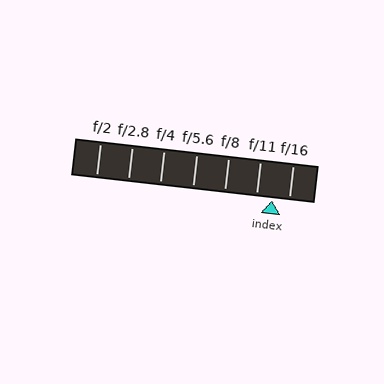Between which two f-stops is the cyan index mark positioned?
The index mark is between f/11 and f/16.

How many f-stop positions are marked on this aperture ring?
There are 7 f-stop positions marked.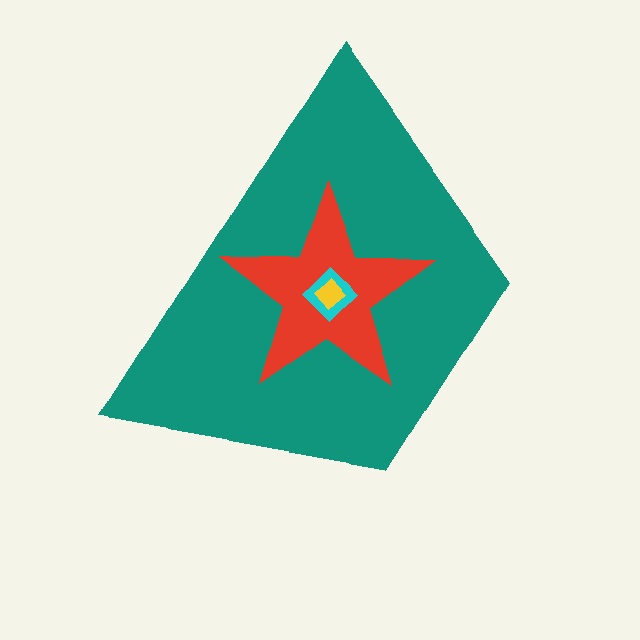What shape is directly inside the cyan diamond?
The yellow diamond.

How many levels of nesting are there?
4.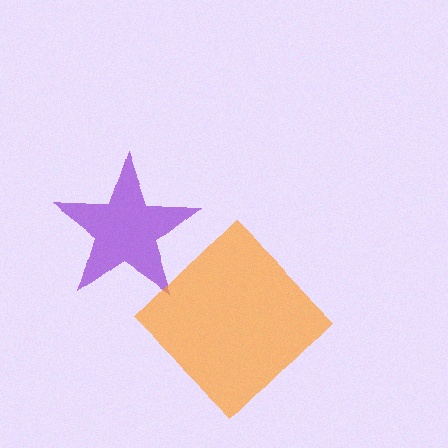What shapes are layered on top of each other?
The layered shapes are: a purple star, an orange diamond.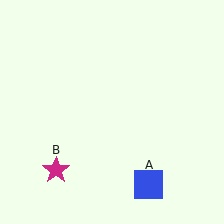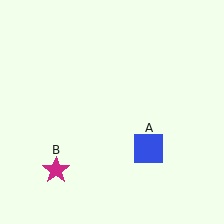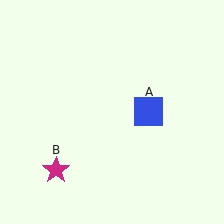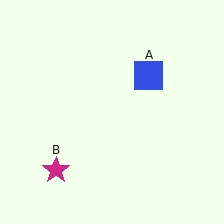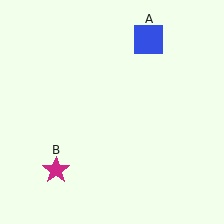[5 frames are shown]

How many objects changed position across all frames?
1 object changed position: blue square (object A).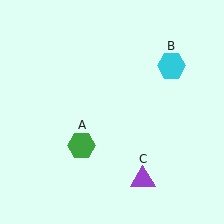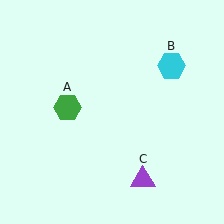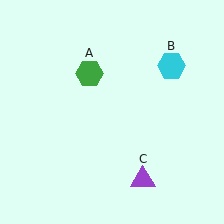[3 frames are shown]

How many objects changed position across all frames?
1 object changed position: green hexagon (object A).